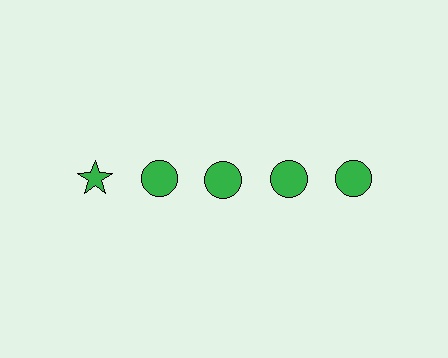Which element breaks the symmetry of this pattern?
The green star in the top row, leftmost column breaks the symmetry. All other shapes are green circles.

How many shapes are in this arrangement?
There are 5 shapes arranged in a grid pattern.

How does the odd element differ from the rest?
It has a different shape: star instead of circle.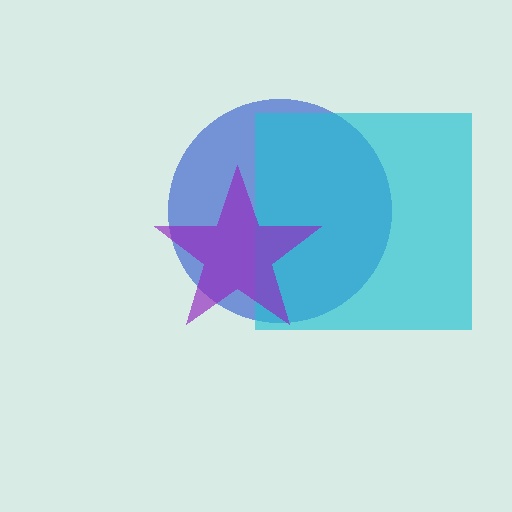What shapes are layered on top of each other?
The layered shapes are: a blue circle, a cyan square, a purple star.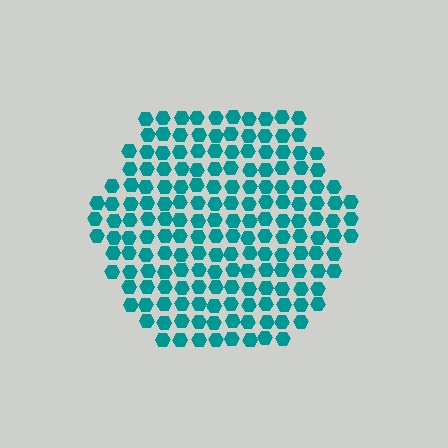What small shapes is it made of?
It is made of small hexagons.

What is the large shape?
The large shape is a hexagon.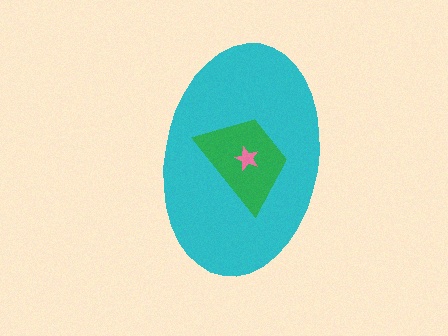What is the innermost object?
The pink star.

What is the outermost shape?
The cyan ellipse.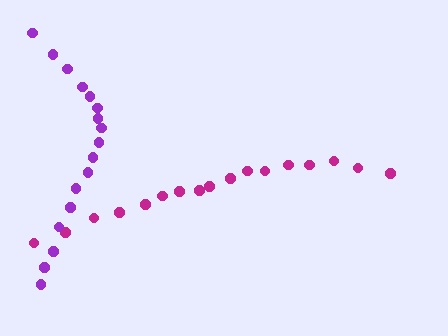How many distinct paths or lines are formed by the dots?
There are 2 distinct paths.